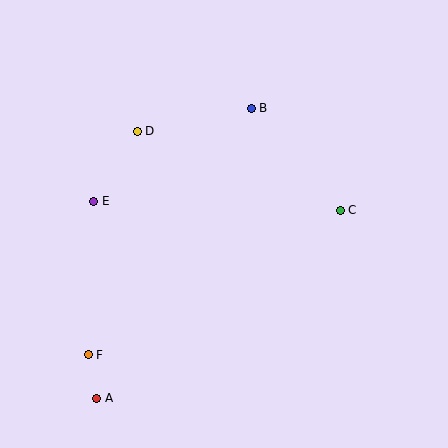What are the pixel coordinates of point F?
Point F is at (88, 355).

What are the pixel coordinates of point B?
Point B is at (251, 108).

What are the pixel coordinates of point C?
Point C is at (340, 210).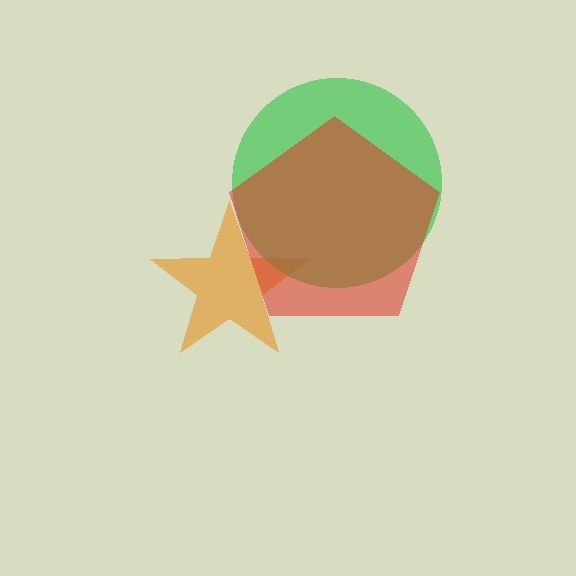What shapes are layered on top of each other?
The layered shapes are: an orange star, a green circle, a red pentagon.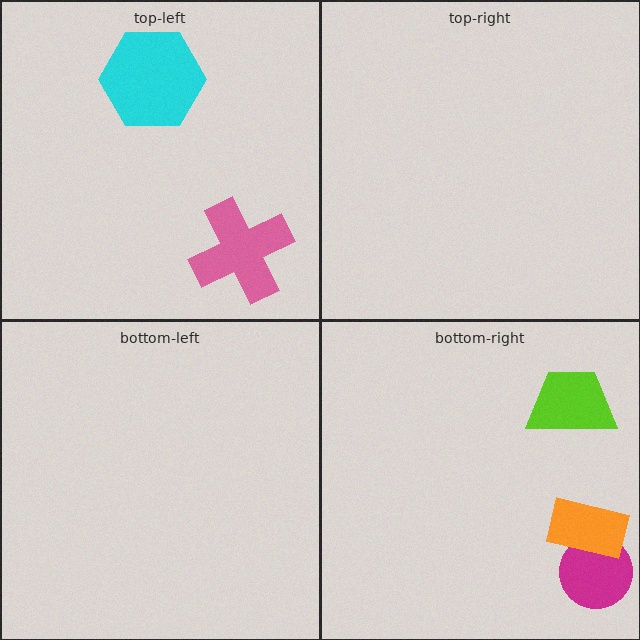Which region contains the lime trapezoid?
The bottom-right region.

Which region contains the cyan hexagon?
The top-left region.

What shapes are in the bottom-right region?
The magenta circle, the lime trapezoid, the orange rectangle.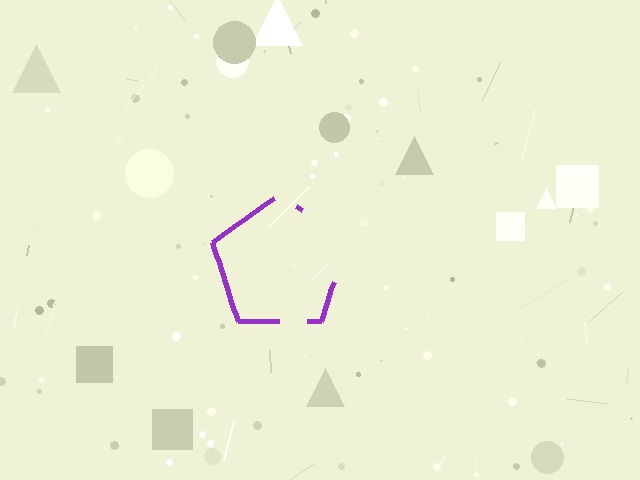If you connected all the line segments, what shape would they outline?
They would outline a pentagon.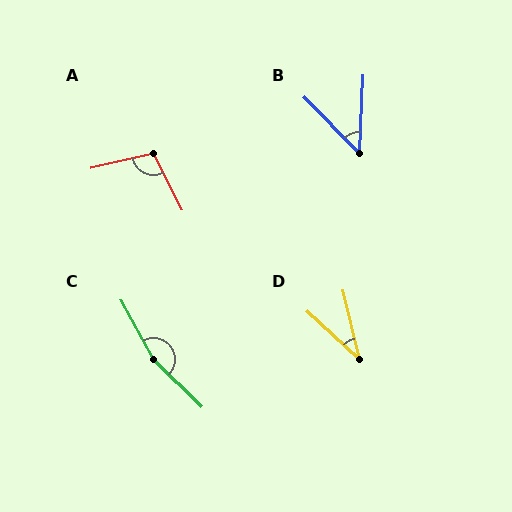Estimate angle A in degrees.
Approximately 104 degrees.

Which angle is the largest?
C, at approximately 163 degrees.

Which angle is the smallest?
D, at approximately 34 degrees.